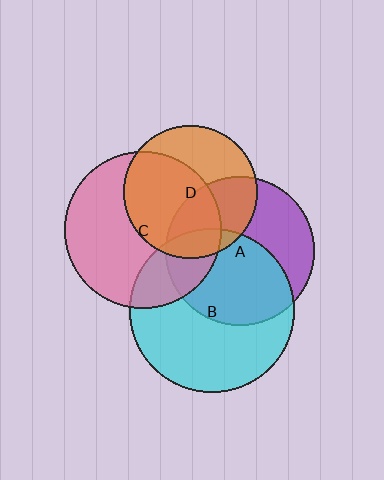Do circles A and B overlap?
Yes.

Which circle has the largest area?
Circle B (cyan).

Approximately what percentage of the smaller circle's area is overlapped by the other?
Approximately 55%.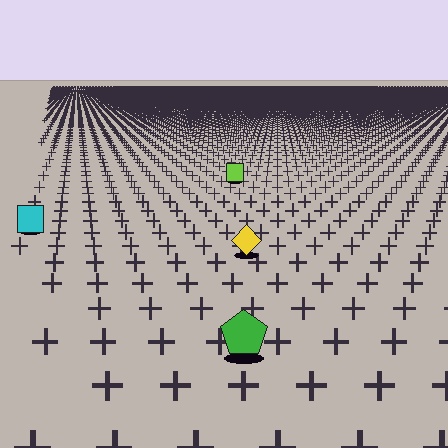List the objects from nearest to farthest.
From nearest to farthest: the green pentagon, the yellow diamond, the cyan square, the lime square.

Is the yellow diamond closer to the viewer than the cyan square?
Yes. The yellow diamond is closer — you can tell from the texture gradient: the ground texture is coarser near it.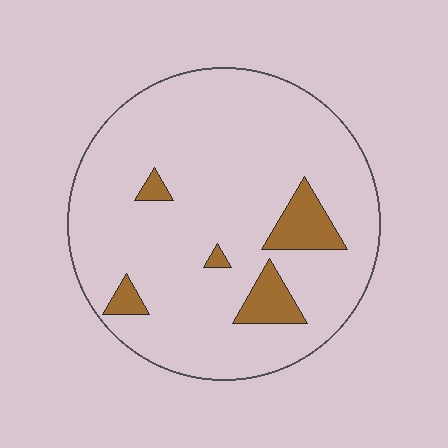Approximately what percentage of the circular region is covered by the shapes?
Approximately 10%.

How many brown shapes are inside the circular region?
5.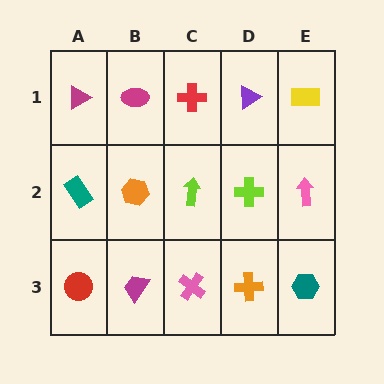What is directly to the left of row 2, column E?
A lime cross.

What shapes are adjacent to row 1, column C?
A lime arrow (row 2, column C), a magenta ellipse (row 1, column B), a purple triangle (row 1, column D).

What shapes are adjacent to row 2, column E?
A yellow rectangle (row 1, column E), a teal hexagon (row 3, column E), a lime cross (row 2, column D).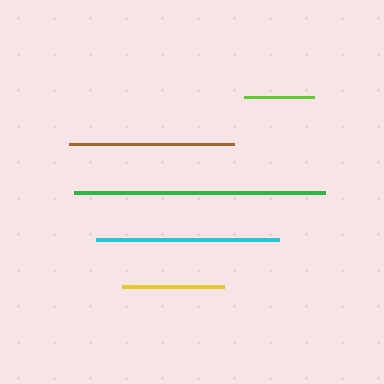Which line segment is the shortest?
The lime line is the shortest at approximately 69 pixels.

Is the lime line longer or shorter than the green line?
The green line is longer than the lime line.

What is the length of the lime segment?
The lime segment is approximately 69 pixels long.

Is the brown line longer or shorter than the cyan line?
The cyan line is longer than the brown line.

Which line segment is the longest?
The green line is the longest at approximately 251 pixels.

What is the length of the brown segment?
The brown segment is approximately 165 pixels long.